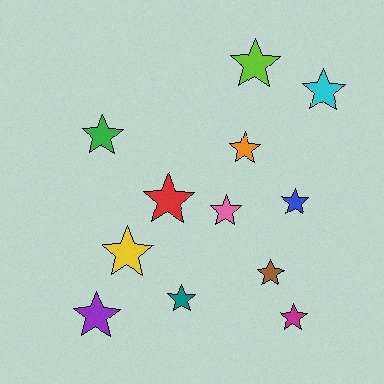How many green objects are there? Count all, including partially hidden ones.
There is 1 green object.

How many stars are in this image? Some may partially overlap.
There are 12 stars.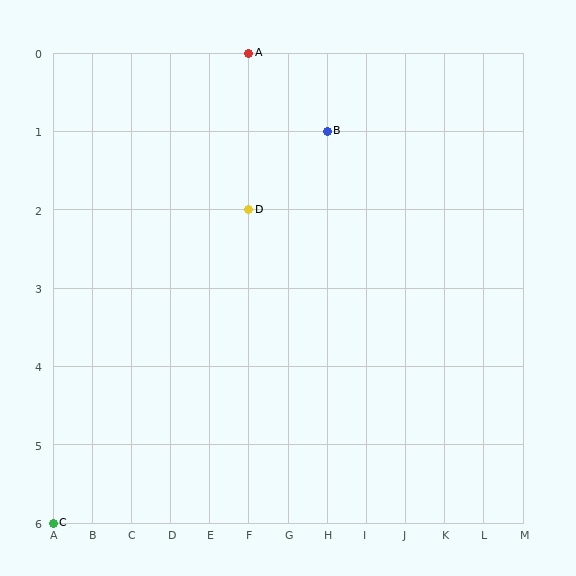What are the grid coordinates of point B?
Point B is at grid coordinates (H, 1).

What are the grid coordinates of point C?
Point C is at grid coordinates (A, 6).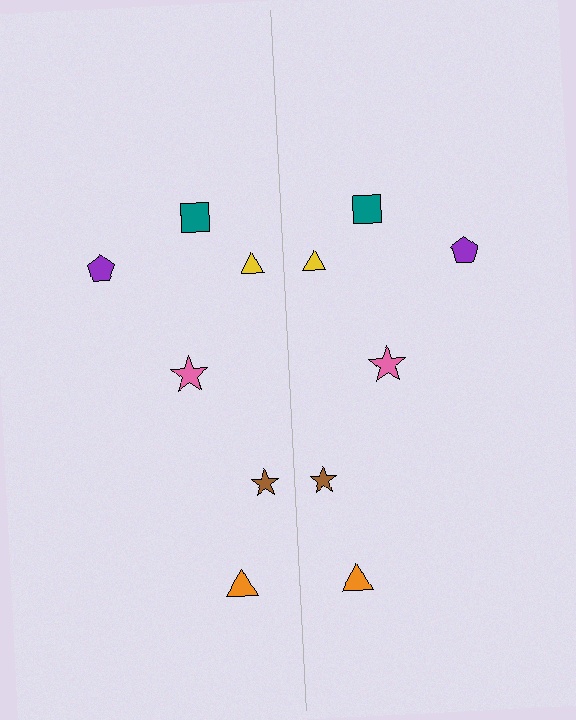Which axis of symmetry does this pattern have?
The pattern has a vertical axis of symmetry running through the center of the image.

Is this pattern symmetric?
Yes, this pattern has bilateral (reflection) symmetry.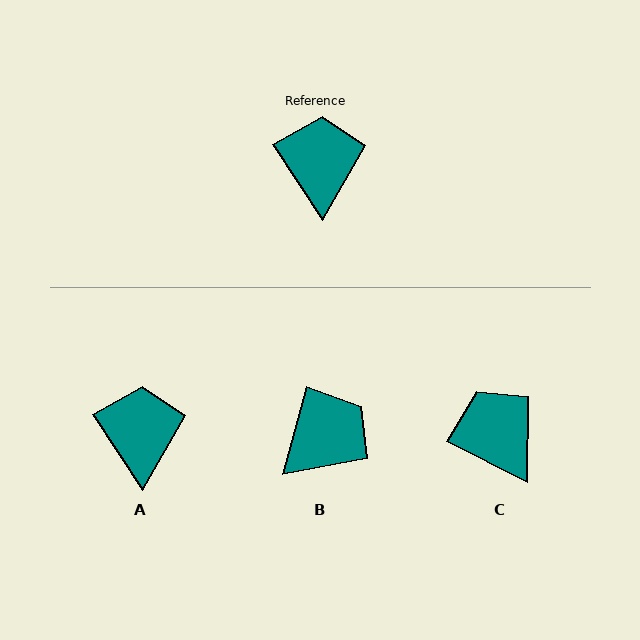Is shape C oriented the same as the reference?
No, it is off by about 29 degrees.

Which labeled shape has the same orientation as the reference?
A.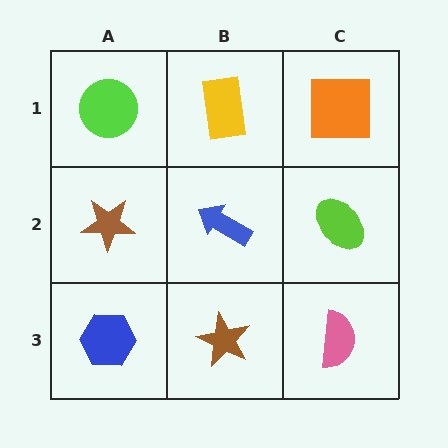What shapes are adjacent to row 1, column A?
A brown star (row 2, column A), a yellow rectangle (row 1, column B).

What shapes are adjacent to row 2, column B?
A yellow rectangle (row 1, column B), a brown star (row 3, column B), a brown star (row 2, column A), a lime ellipse (row 2, column C).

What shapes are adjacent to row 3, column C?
A lime ellipse (row 2, column C), a brown star (row 3, column B).